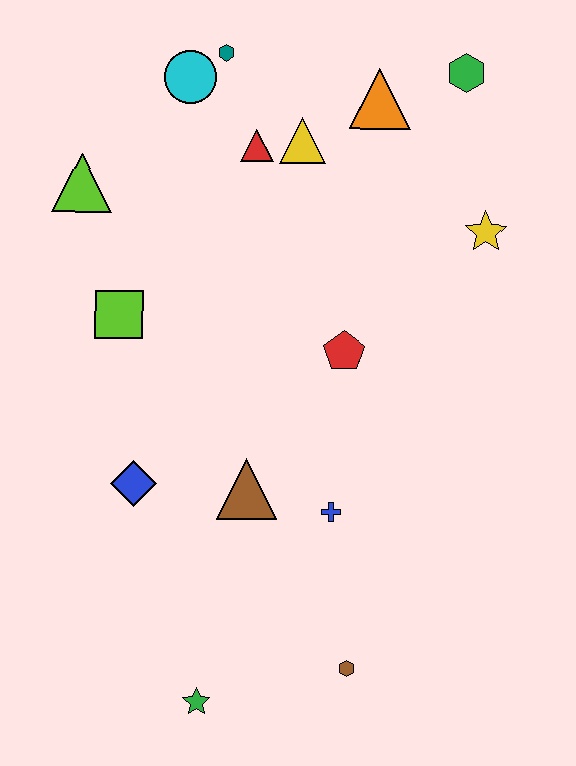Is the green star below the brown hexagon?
Yes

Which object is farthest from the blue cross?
The teal hexagon is farthest from the blue cross.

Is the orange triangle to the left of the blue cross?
No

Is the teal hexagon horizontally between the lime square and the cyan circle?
No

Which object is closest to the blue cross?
The brown triangle is closest to the blue cross.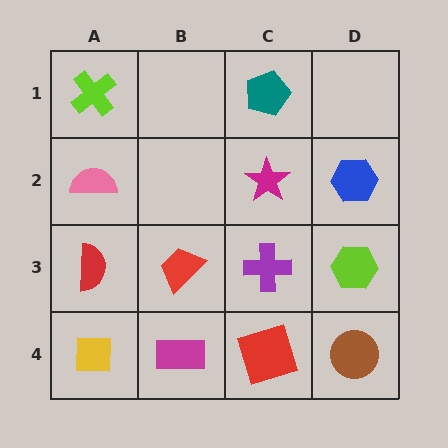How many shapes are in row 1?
2 shapes.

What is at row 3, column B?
A red trapezoid.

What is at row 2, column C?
A magenta star.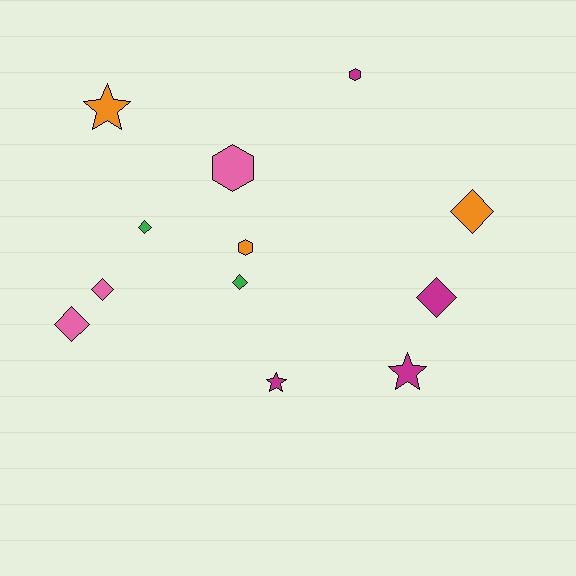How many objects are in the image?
There are 12 objects.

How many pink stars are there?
There are no pink stars.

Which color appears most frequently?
Magenta, with 4 objects.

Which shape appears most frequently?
Diamond, with 6 objects.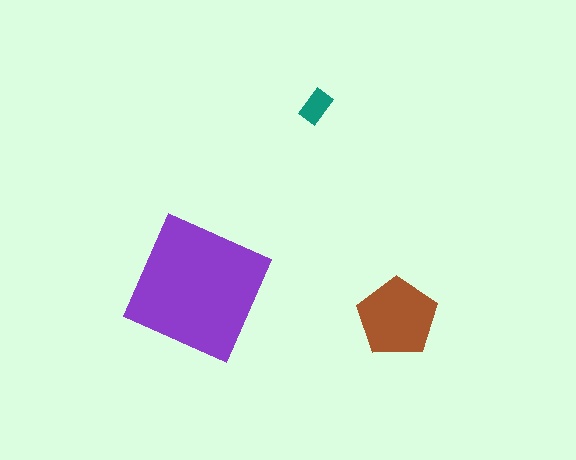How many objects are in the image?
There are 3 objects in the image.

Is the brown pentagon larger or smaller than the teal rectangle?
Larger.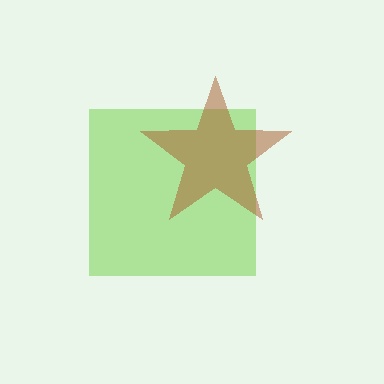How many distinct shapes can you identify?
There are 2 distinct shapes: a lime square, a brown star.